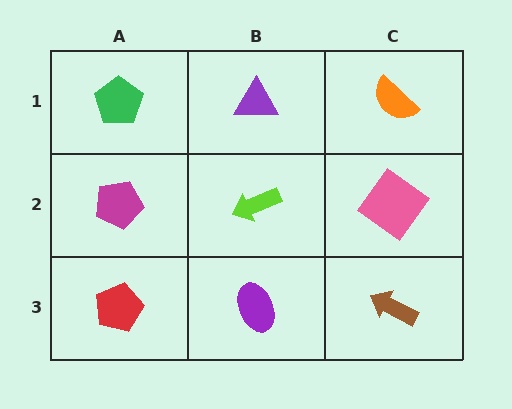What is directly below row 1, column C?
A pink diamond.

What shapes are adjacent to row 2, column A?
A green pentagon (row 1, column A), a red pentagon (row 3, column A), a lime arrow (row 2, column B).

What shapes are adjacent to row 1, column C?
A pink diamond (row 2, column C), a purple triangle (row 1, column B).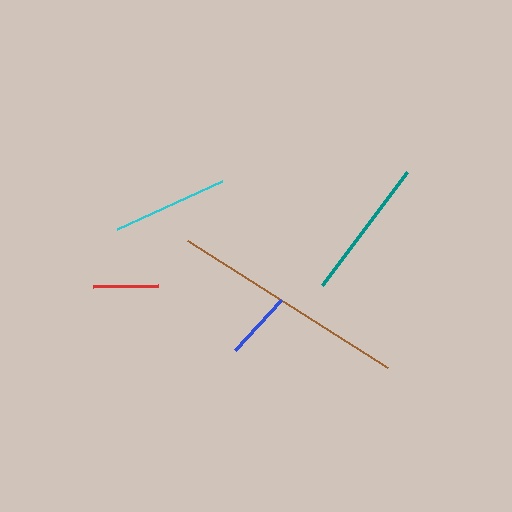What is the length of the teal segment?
The teal segment is approximately 141 pixels long.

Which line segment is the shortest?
The red line is the shortest at approximately 65 pixels.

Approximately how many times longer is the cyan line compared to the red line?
The cyan line is approximately 1.8 times the length of the red line.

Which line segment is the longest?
The brown line is the longest at approximately 237 pixels.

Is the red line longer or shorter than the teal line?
The teal line is longer than the red line.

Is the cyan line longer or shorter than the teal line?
The teal line is longer than the cyan line.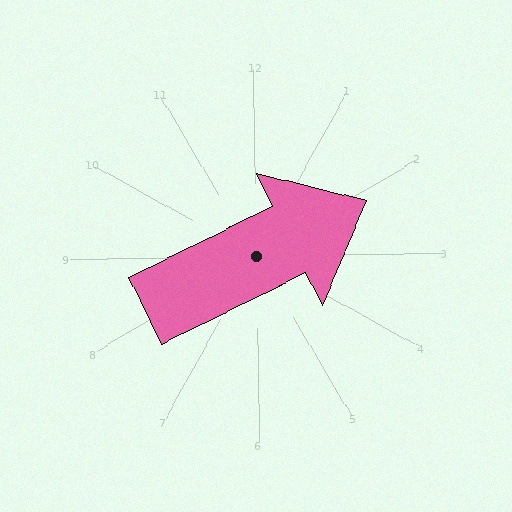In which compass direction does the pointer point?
Northeast.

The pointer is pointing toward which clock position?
Roughly 2 o'clock.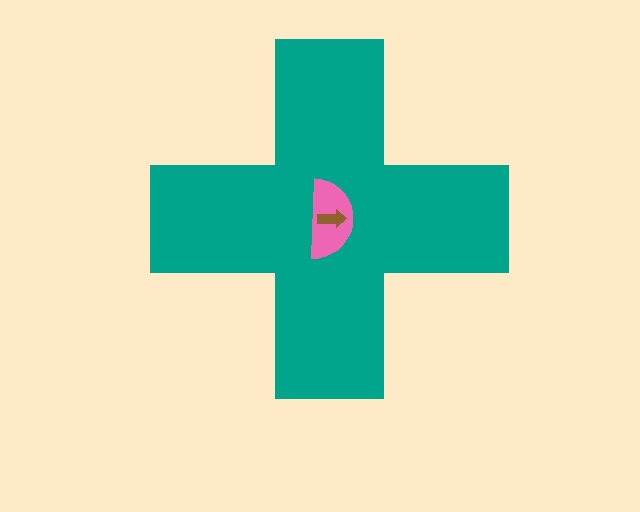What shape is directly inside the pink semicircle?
The brown arrow.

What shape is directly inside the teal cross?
The pink semicircle.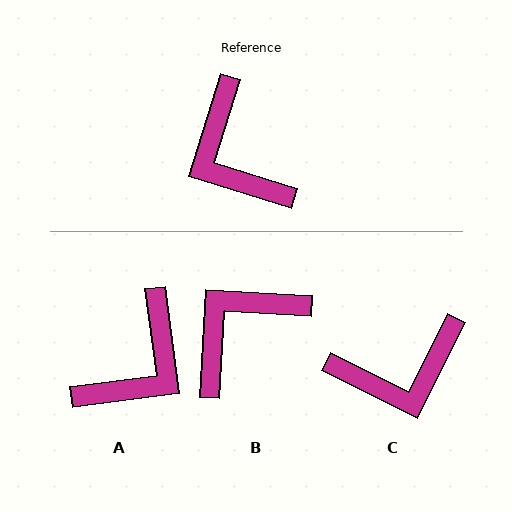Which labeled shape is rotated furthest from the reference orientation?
A, about 115 degrees away.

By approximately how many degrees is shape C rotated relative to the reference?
Approximately 81 degrees counter-clockwise.